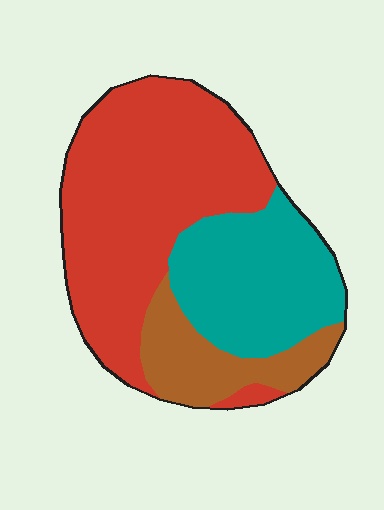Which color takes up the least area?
Brown, at roughly 15%.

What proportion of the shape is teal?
Teal covers 29% of the shape.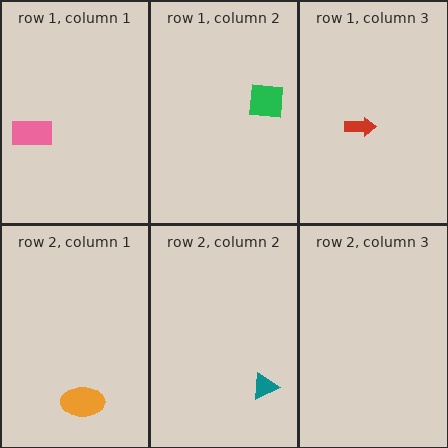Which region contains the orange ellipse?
The row 2, column 1 region.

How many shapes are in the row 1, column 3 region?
1.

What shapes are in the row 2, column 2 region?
The teal triangle.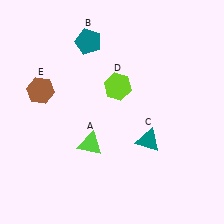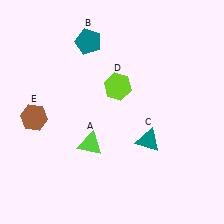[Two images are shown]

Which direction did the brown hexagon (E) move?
The brown hexagon (E) moved down.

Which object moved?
The brown hexagon (E) moved down.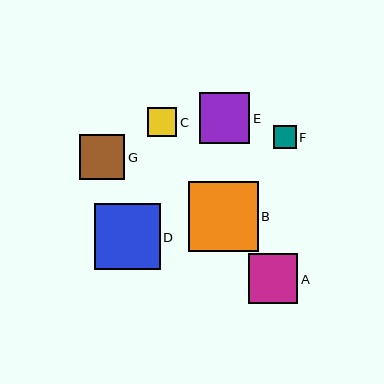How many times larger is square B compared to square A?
Square B is approximately 1.4 times the size of square A.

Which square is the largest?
Square B is the largest with a size of approximately 70 pixels.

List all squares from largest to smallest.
From largest to smallest: B, D, E, A, G, C, F.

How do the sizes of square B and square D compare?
Square B and square D are approximately the same size.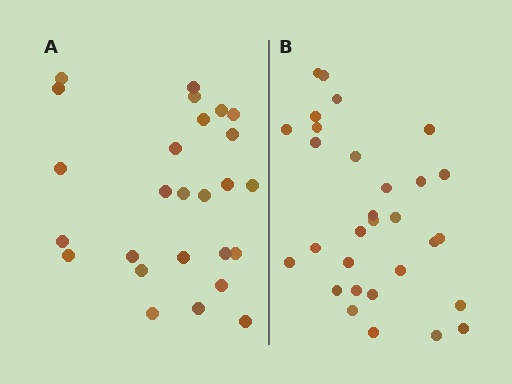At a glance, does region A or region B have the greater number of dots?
Region B (the right region) has more dots.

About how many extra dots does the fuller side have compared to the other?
Region B has about 4 more dots than region A.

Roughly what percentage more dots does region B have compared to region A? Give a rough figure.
About 15% more.